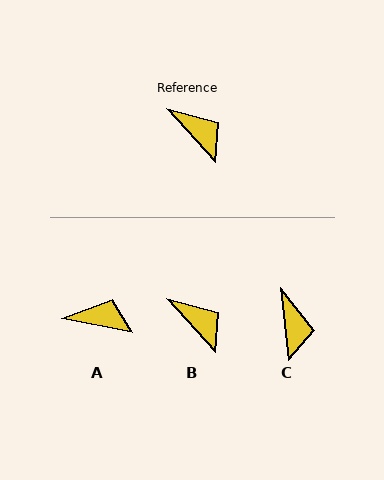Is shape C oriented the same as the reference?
No, it is off by about 36 degrees.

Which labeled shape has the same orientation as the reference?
B.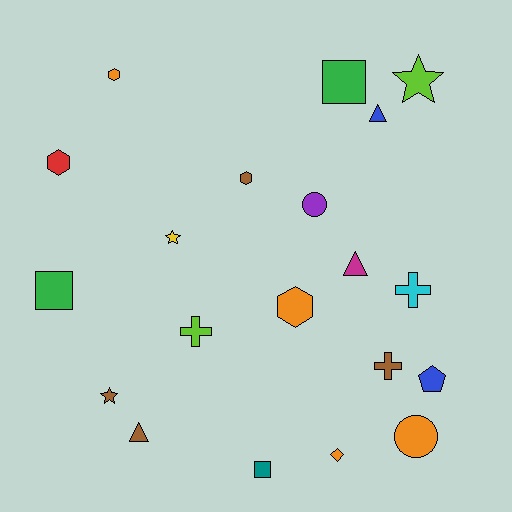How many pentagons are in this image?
There is 1 pentagon.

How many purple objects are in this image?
There is 1 purple object.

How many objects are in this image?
There are 20 objects.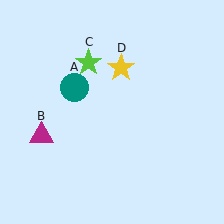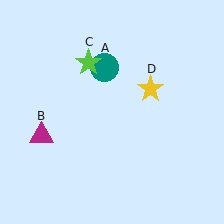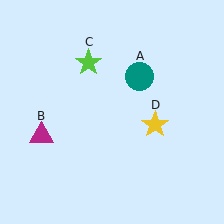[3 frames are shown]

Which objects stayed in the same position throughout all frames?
Magenta triangle (object B) and lime star (object C) remained stationary.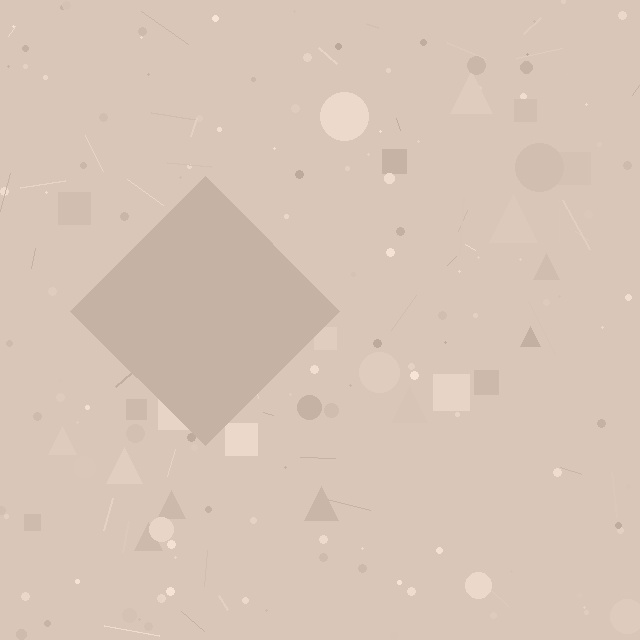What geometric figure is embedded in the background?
A diamond is embedded in the background.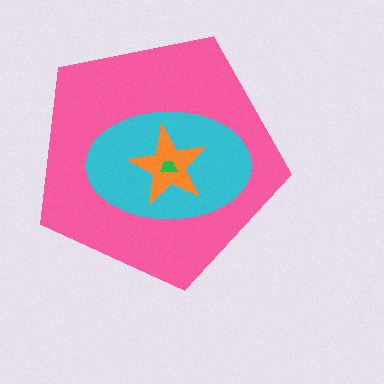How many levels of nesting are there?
4.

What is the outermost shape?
The pink pentagon.